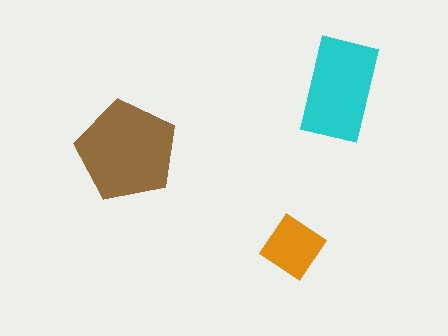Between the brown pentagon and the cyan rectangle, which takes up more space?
The brown pentagon.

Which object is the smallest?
The orange diamond.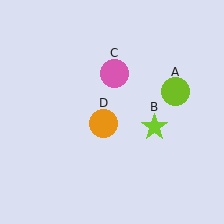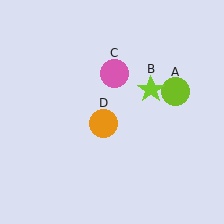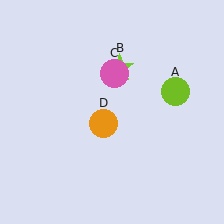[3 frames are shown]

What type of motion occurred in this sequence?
The lime star (object B) rotated counterclockwise around the center of the scene.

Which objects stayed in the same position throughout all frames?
Lime circle (object A) and pink circle (object C) and orange circle (object D) remained stationary.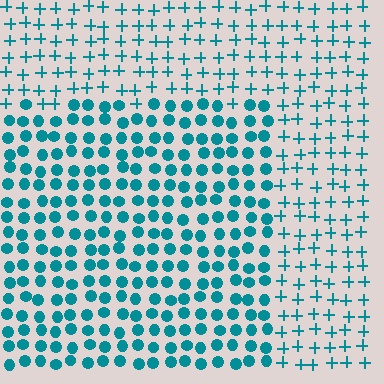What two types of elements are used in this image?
The image uses circles inside the rectangle region and plus signs outside it.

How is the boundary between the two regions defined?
The boundary is defined by a change in element shape: circles inside vs. plus signs outside. All elements share the same color and spacing.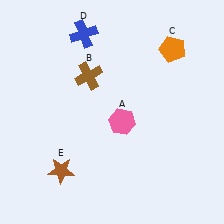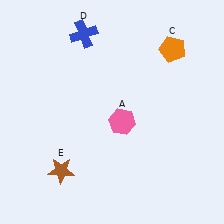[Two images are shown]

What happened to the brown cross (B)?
The brown cross (B) was removed in Image 2. It was in the top-left area of Image 1.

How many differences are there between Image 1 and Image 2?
There is 1 difference between the two images.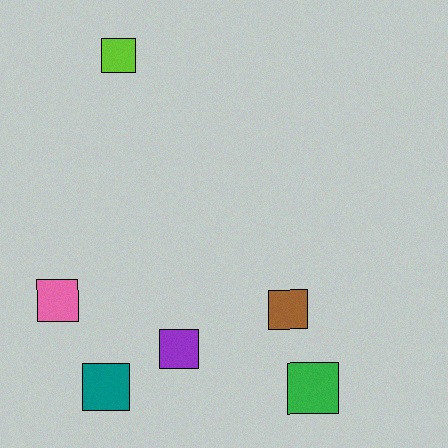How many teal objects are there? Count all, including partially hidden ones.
There is 1 teal object.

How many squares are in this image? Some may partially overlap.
There are 6 squares.